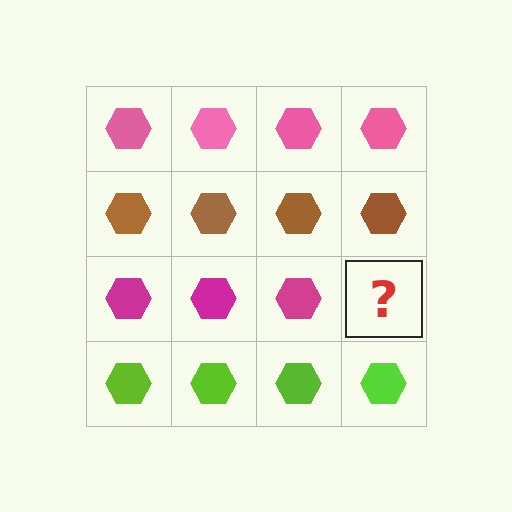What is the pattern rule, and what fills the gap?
The rule is that each row has a consistent color. The gap should be filled with a magenta hexagon.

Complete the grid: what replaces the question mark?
The question mark should be replaced with a magenta hexagon.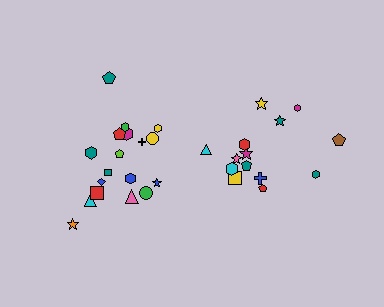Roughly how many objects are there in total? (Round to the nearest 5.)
Roughly 35 objects in total.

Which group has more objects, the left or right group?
The left group.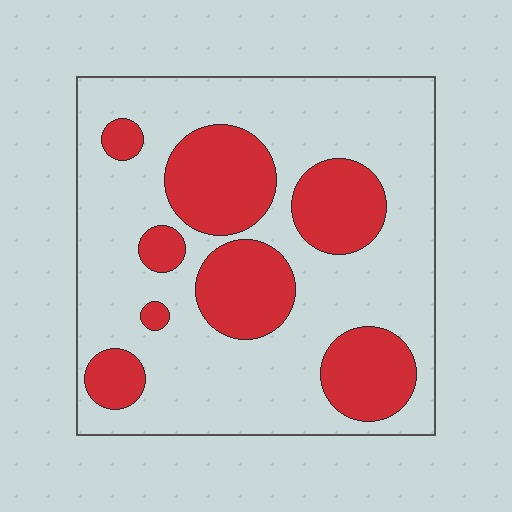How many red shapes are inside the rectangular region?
8.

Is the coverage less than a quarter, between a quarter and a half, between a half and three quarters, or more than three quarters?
Between a quarter and a half.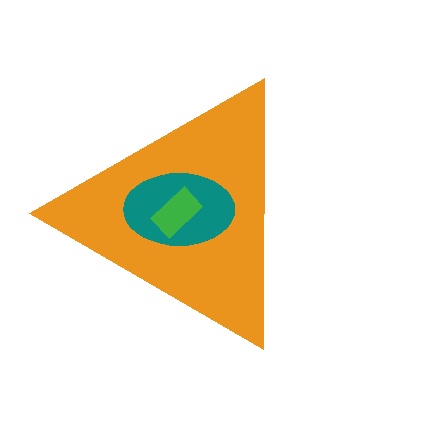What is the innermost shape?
The green rectangle.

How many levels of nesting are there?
3.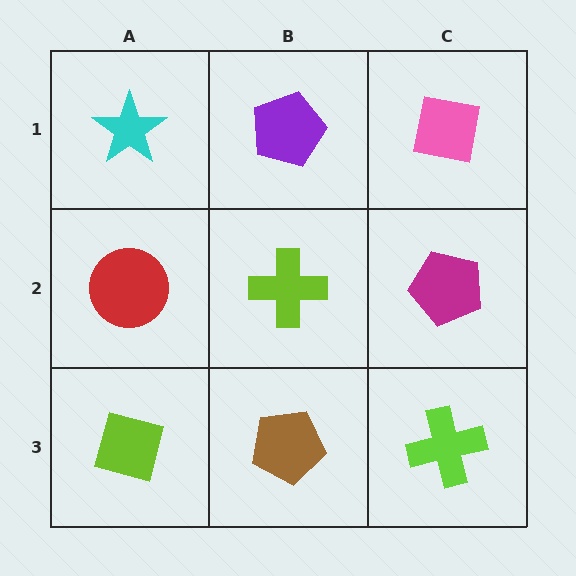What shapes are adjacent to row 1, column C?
A magenta pentagon (row 2, column C), a purple pentagon (row 1, column B).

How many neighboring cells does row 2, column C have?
3.